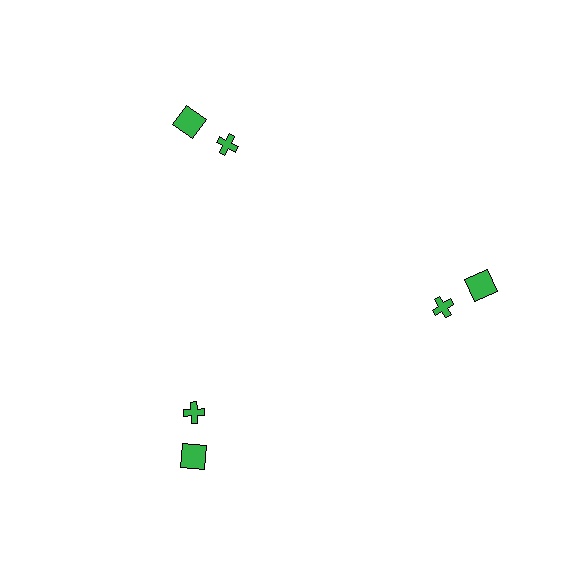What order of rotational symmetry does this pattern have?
This pattern has 3-fold rotational symmetry.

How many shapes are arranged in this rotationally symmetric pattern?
There are 6 shapes, arranged in 3 groups of 2.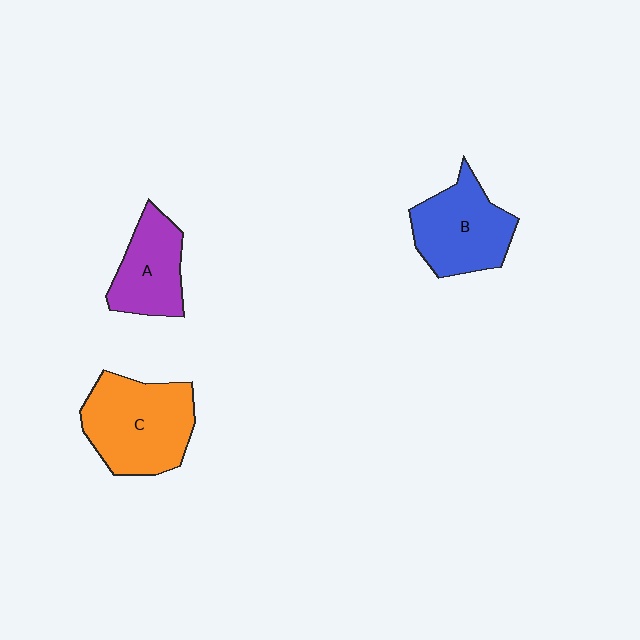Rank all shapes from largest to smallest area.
From largest to smallest: C (orange), B (blue), A (purple).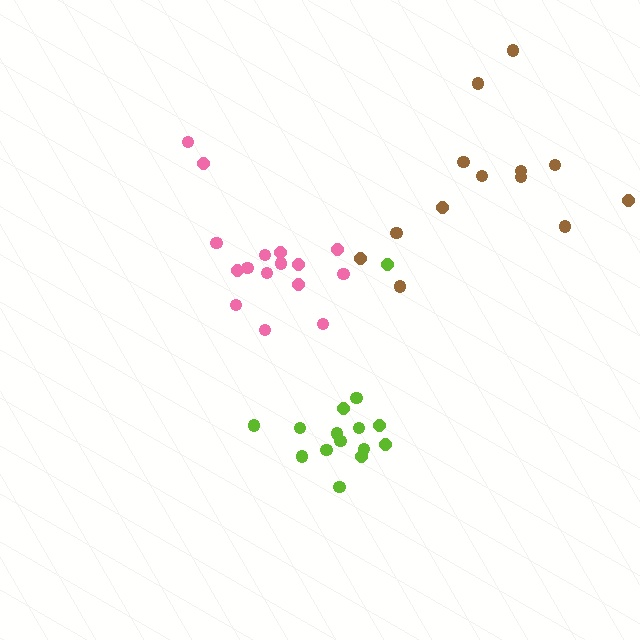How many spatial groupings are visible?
There are 3 spatial groupings.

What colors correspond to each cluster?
The clusters are colored: lime, pink, brown.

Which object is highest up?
The brown cluster is topmost.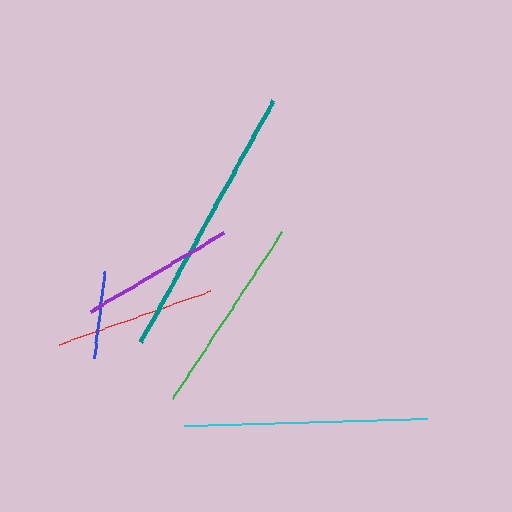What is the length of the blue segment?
The blue segment is approximately 87 pixels long.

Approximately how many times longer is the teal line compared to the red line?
The teal line is approximately 1.7 times the length of the red line.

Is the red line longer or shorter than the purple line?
The red line is longer than the purple line.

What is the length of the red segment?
The red segment is approximately 161 pixels long.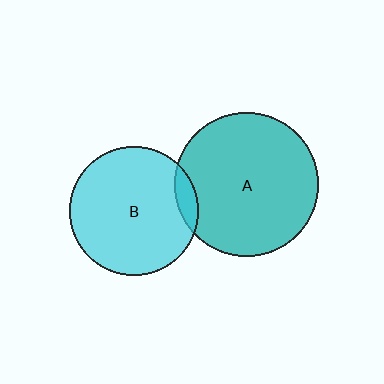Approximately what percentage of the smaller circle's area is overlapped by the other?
Approximately 10%.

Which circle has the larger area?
Circle A (teal).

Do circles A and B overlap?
Yes.